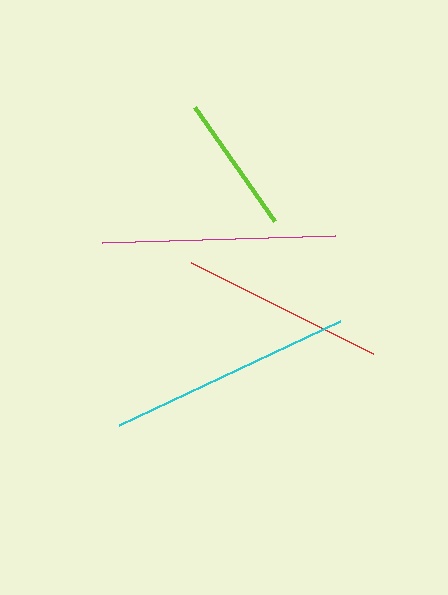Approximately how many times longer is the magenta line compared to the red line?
The magenta line is approximately 1.1 times the length of the red line.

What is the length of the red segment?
The red segment is approximately 204 pixels long.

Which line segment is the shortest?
The lime line is the shortest at approximately 139 pixels.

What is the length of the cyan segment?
The cyan segment is approximately 244 pixels long.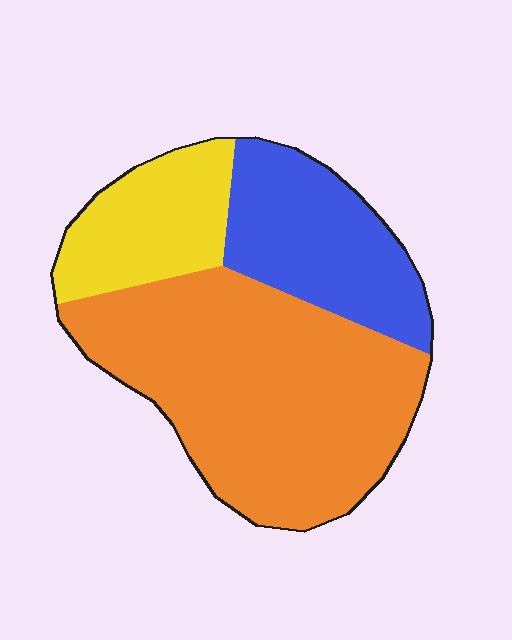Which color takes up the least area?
Yellow, at roughly 20%.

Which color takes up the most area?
Orange, at roughly 55%.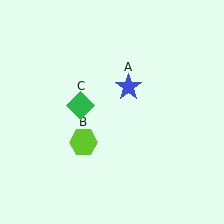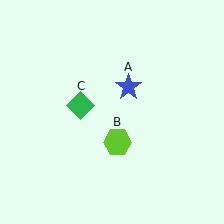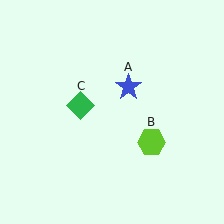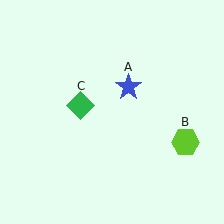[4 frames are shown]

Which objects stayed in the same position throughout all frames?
Blue star (object A) and green diamond (object C) remained stationary.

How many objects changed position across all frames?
1 object changed position: lime hexagon (object B).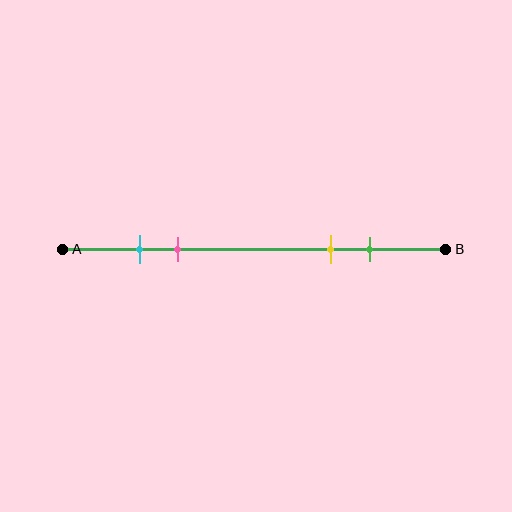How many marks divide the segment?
There are 4 marks dividing the segment.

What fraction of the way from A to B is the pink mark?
The pink mark is approximately 30% (0.3) of the way from A to B.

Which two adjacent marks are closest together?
The cyan and pink marks are the closest adjacent pair.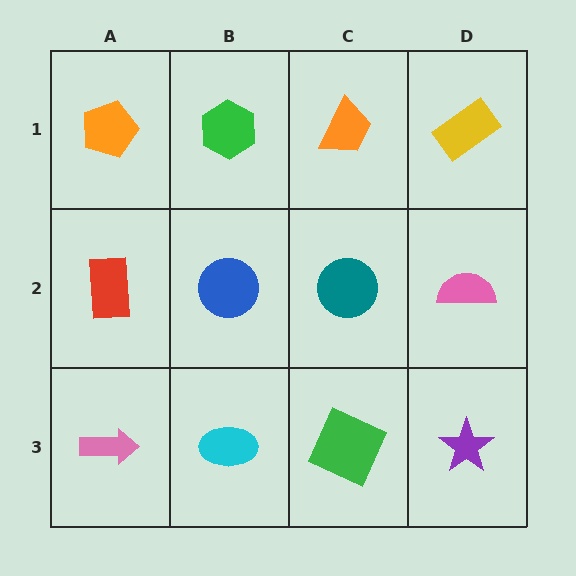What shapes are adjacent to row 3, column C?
A teal circle (row 2, column C), a cyan ellipse (row 3, column B), a purple star (row 3, column D).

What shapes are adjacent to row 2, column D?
A yellow rectangle (row 1, column D), a purple star (row 3, column D), a teal circle (row 2, column C).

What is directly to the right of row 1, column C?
A yellow rectangle.